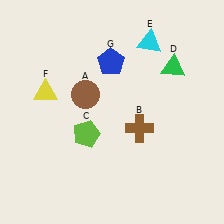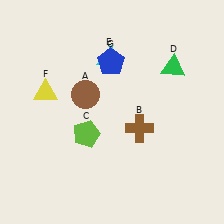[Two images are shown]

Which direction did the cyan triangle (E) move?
The cyan triangle (E) moved left.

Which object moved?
The cyan triangle (E) moved left.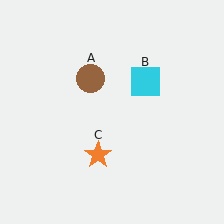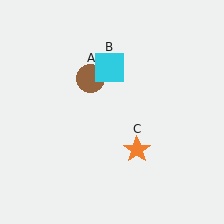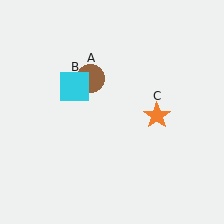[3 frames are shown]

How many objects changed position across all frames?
2 objects changed position: cyan square (object B), orange star (object C).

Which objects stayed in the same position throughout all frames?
Brown circle (object A) remained stationary.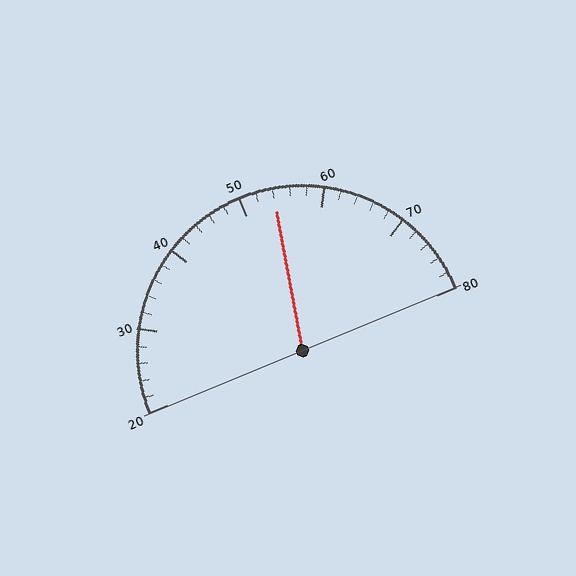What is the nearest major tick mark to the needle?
The nearest major tick mark is 50.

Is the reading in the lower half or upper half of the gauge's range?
The reading is in the upper half of the range (20 to 80).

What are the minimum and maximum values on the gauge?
The gauge ranges from 20 to 80.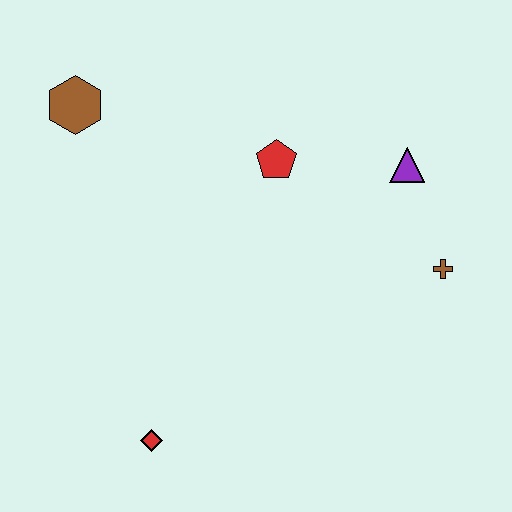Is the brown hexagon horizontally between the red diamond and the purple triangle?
No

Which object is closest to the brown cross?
The purple triangle is closest to the brown cross.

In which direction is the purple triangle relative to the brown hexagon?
The purple triangle is to the right of the brown hexagon.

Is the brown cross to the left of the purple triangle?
No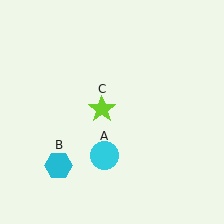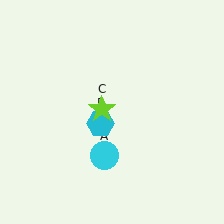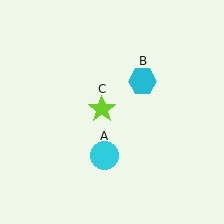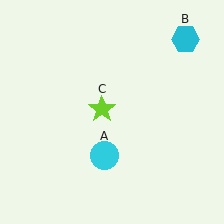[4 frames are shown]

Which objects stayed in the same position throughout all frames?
Cyan circle (object A) and lime star (object C) remained stationary.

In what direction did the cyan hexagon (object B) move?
The cyan hexagon (object B) moved up and to the right.